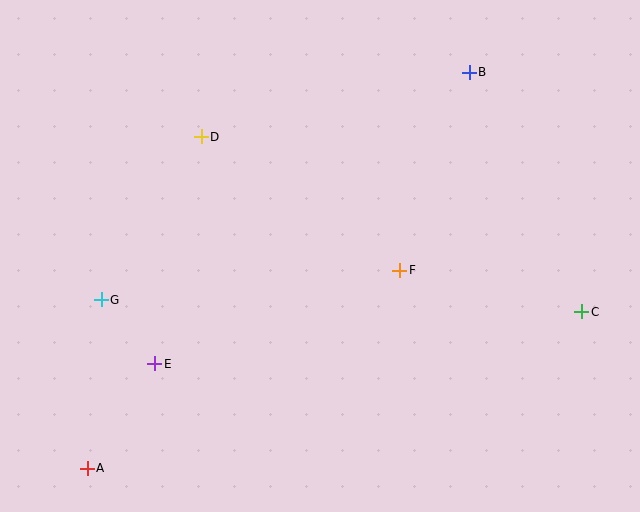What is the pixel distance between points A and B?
The distance between A and B is 550 pixels.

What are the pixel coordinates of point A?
Point A is at (87, 468).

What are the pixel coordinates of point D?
Point D is at (201, 137).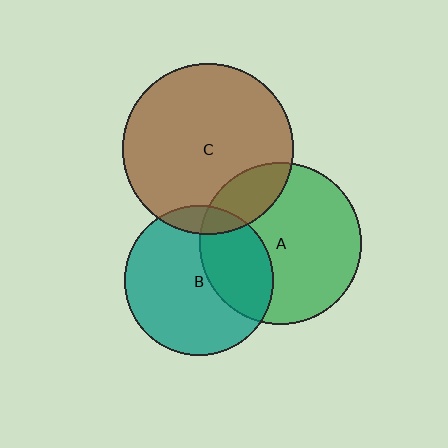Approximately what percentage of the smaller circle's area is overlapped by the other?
Approximately 10%.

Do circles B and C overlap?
Yes.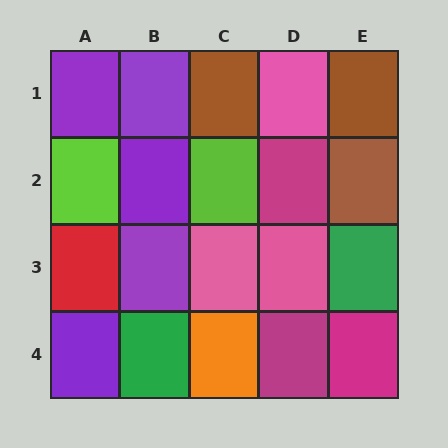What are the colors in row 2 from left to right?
Lime, purple, lime, magenta, brown.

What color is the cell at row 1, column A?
Purple.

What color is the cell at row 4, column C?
Orange.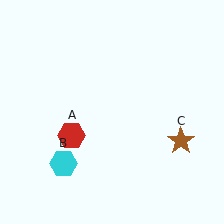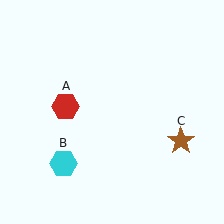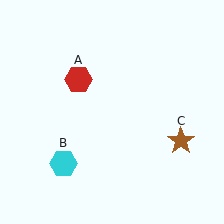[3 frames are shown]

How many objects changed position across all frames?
1 object changed position: red hexagon (object A).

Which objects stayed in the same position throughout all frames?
Cyan hexagon (object B) and brown star (object C) remained stationary.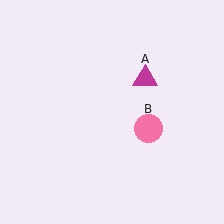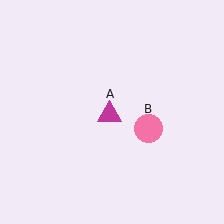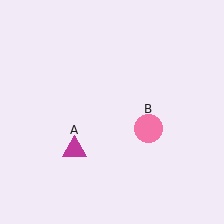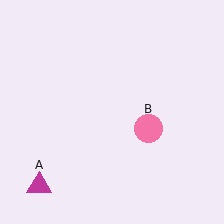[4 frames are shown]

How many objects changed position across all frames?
1 object changed position: magenta triangle (object A).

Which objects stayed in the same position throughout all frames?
Pink circle (object B) remained stationary.